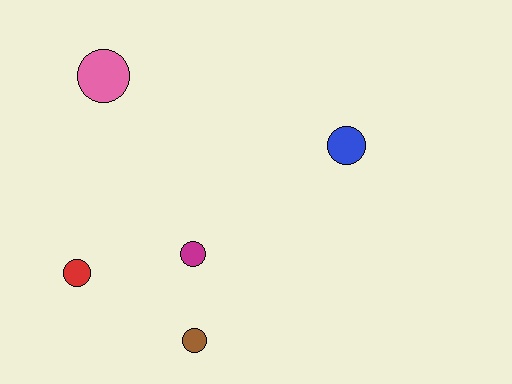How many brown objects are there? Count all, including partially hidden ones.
There is 1 brown object.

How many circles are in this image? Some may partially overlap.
There are 5 circles.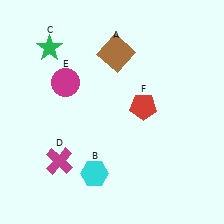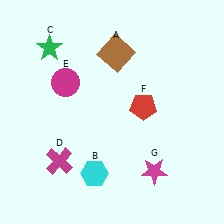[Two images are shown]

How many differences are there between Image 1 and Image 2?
There is 1 difference between the two images.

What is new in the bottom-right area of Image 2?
A magenta star (G) was added in the bottom-right area of Image 2.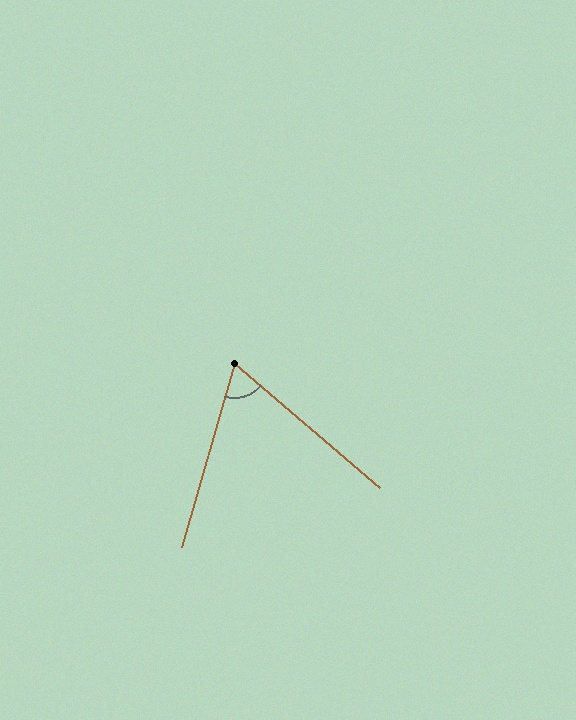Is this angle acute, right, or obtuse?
It is acute.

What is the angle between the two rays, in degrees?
Approximately 65 degrees.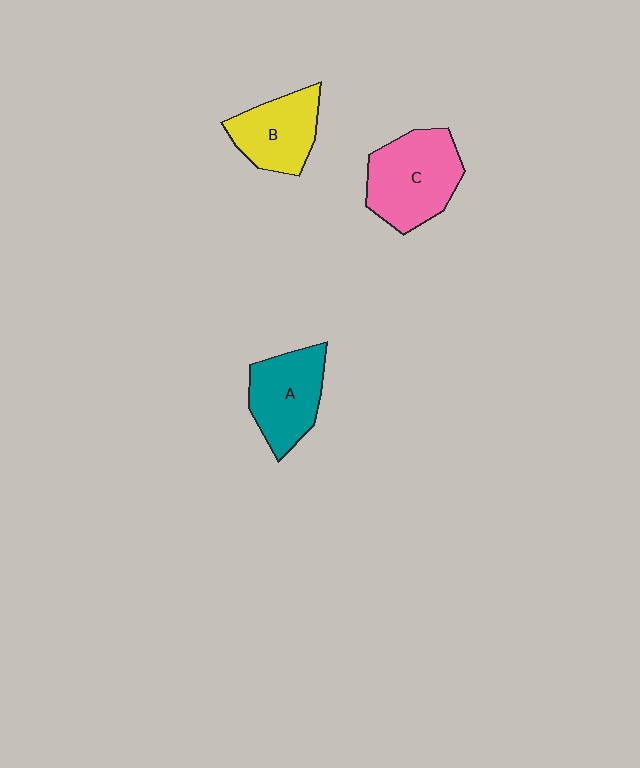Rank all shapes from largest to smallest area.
From largest to smallest: C (pink), A (teal), B (yellow).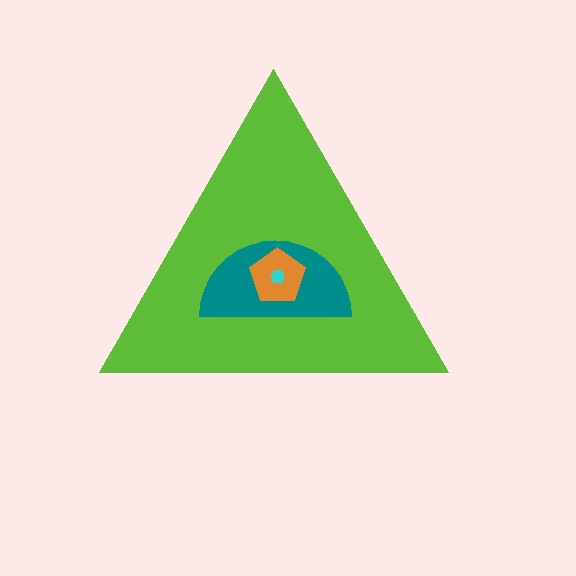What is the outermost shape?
The lime triangle.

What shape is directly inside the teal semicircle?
The orange pentagon.